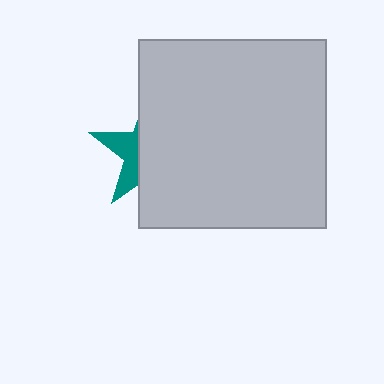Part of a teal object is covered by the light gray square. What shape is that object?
It is a star.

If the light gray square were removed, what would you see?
You would see the complete teal star.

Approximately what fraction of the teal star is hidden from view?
Roughly 68% of the teal star is hidden behind the light gray square.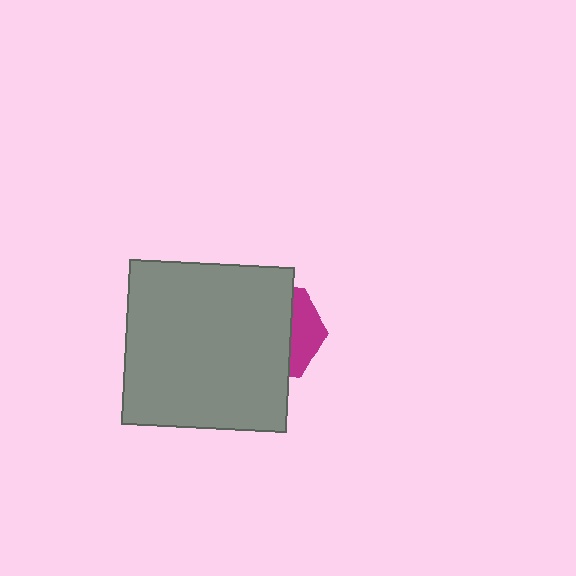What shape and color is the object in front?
The object in front is a gray square.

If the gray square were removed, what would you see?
You would see the complete magenta hexagon.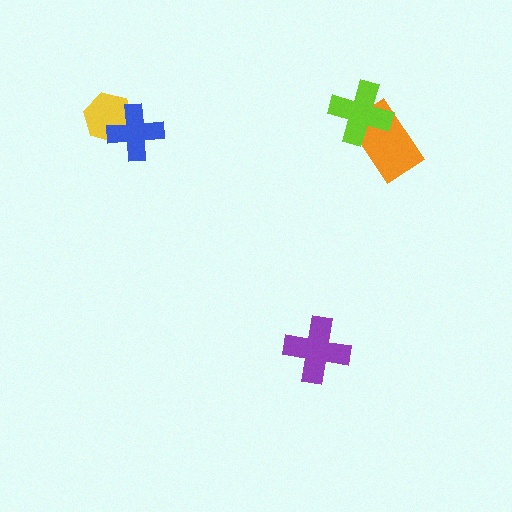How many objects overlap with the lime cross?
1 object overlaps with the lime cross.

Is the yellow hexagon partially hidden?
Yes, it is partially covered by another shape.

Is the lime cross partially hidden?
No, no other shape covers it.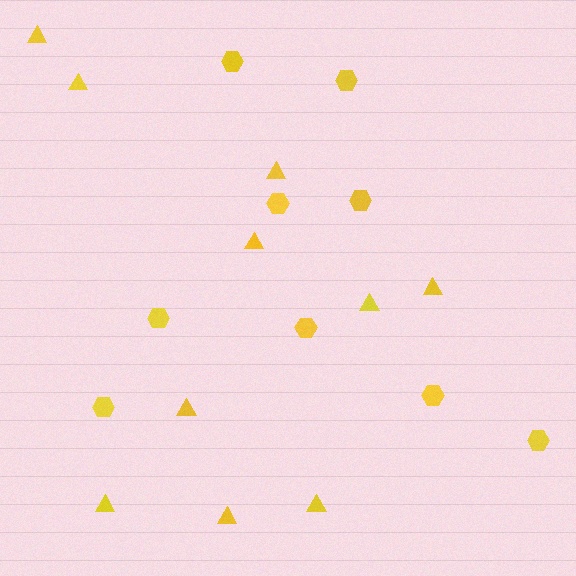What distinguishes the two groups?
There are 2 groups: one group of triangles (10) and one group of hexagons (9).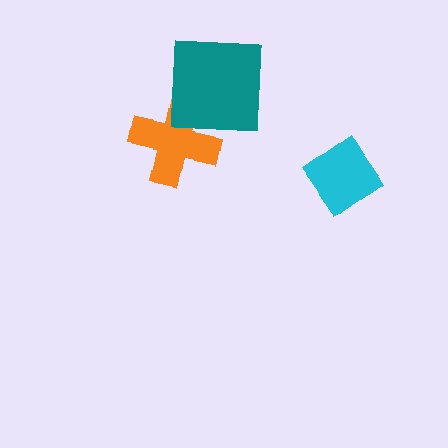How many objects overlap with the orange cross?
1 object overlaps with the orange cross.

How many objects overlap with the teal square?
1 object overlaps with the teal square.